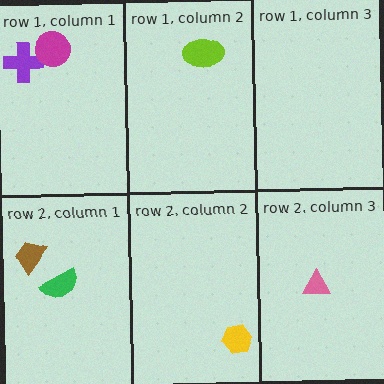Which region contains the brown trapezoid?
The row 2, column 1 region.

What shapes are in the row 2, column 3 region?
The pink triangle.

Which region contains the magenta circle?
The row 1, column 1 region.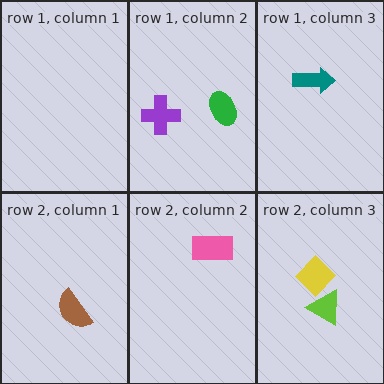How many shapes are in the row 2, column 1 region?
1.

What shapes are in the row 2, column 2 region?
The pink rectangle.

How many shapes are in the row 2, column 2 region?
1.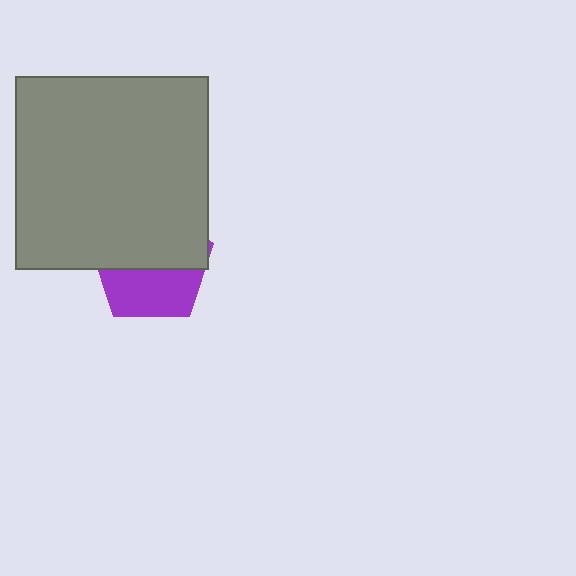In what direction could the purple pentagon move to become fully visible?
The purple pentagon could move down. That would shift it out from behind the gray square entirely.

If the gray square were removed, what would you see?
You would see the complete purple pentagon.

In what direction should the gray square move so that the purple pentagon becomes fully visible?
The gray square should move up. That is the shortest direction to clear the overlap and leave the purple pentagon fully visible.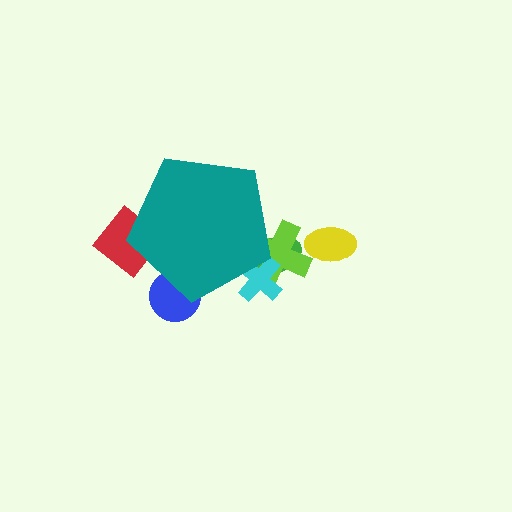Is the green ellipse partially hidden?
Yes, the green ellipse is partially hidden behind the teal pentagon.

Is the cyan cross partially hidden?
Yes, the cyan cross is partially hidden behind the teal pentagon.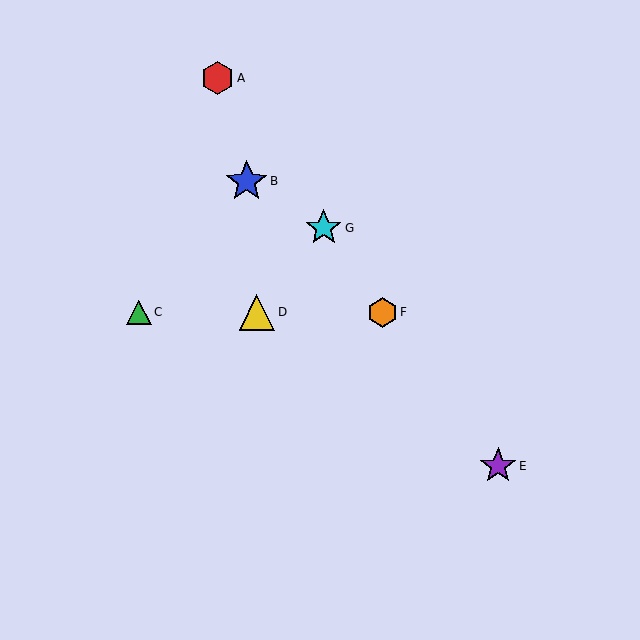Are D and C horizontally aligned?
Yes, both are at y≈312.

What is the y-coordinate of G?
Object G is at y≈228.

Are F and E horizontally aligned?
No, F is at y≈312 and E is at y≈466.